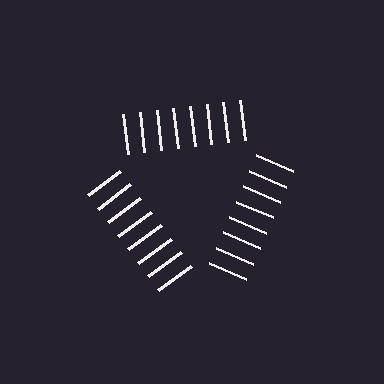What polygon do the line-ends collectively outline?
An illusory triangle — the line segments terminate on its edges but no continuous stroke is drawn.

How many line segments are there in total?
24 — 8 along each of the 3 edges.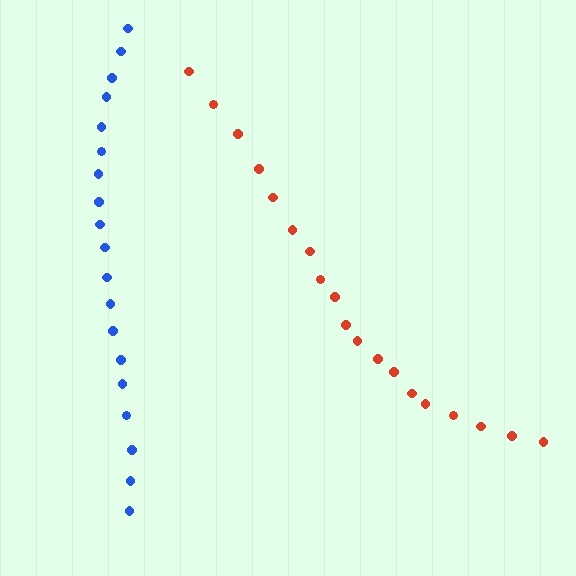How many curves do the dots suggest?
There are 2 distinct paths.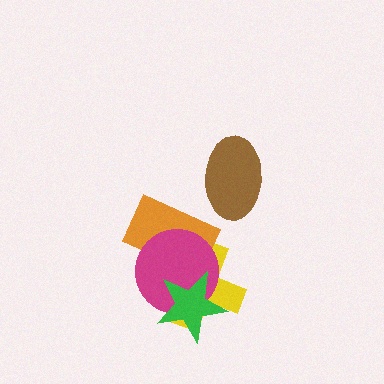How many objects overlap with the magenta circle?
3 objects overlap with the magenta circle.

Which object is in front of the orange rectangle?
The magenta circle is in front of the orange rectangle.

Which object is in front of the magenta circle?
The green star is in front of the magenta circle.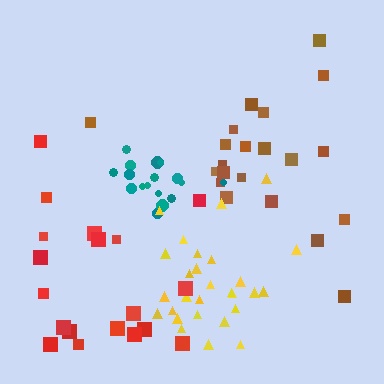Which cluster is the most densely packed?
Teal.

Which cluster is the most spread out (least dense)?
Red.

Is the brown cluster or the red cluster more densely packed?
Brown.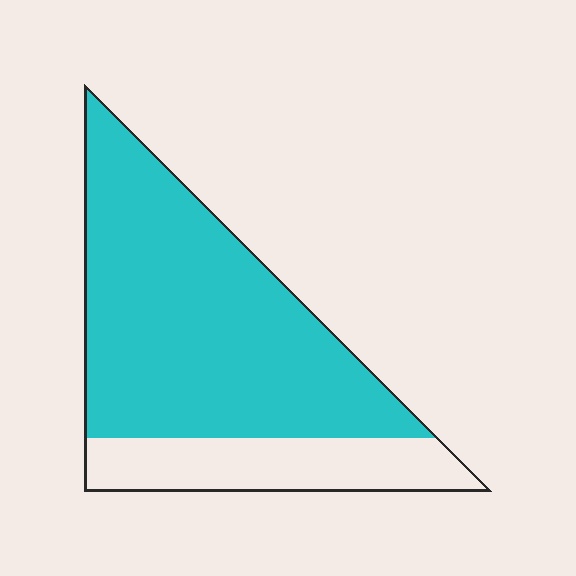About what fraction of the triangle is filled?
About three quarters (3/4).